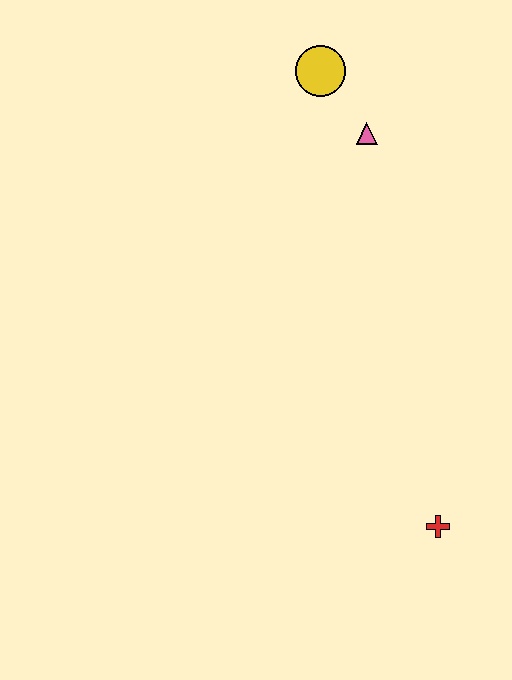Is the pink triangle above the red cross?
Yes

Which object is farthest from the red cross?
The yellow circle is farthest from the red cross.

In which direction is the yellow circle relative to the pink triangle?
The yellow circle is above the pink triangle.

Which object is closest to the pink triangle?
The yellow circle is closest to the pink triangle.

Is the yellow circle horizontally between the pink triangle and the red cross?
No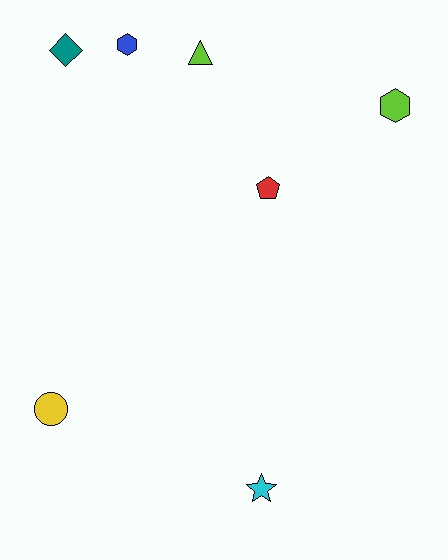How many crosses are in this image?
There are no crosses.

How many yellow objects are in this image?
There is 1 yellow object.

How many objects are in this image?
There are 7 objects.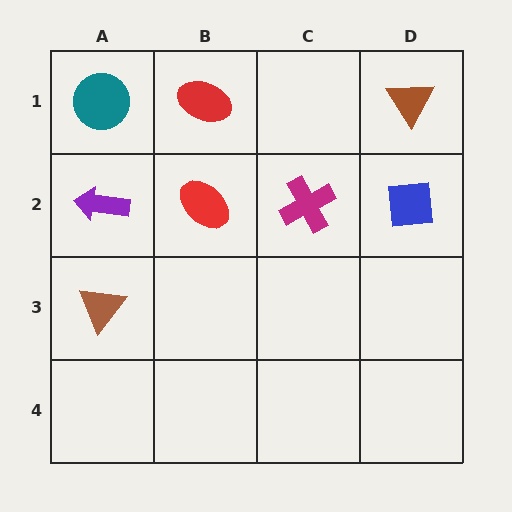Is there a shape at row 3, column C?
No, that cell is empty.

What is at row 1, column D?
A brown triangle.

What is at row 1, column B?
A red ellipse.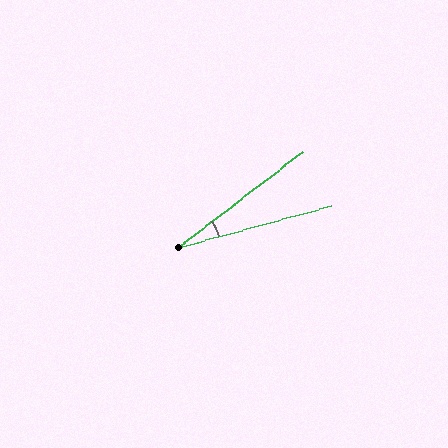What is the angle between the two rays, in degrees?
Approximately 22 degrees.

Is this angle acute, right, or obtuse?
It is acute.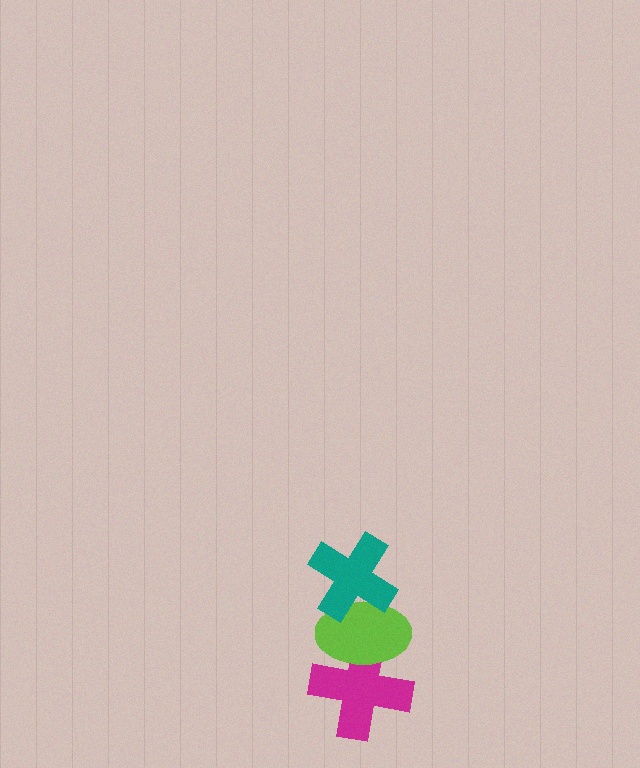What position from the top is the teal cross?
The teal cross is 1st from the top.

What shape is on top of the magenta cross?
The lime ellipse is on top of the magenta cross.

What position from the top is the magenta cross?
The magenta cross is 3rd from the top.